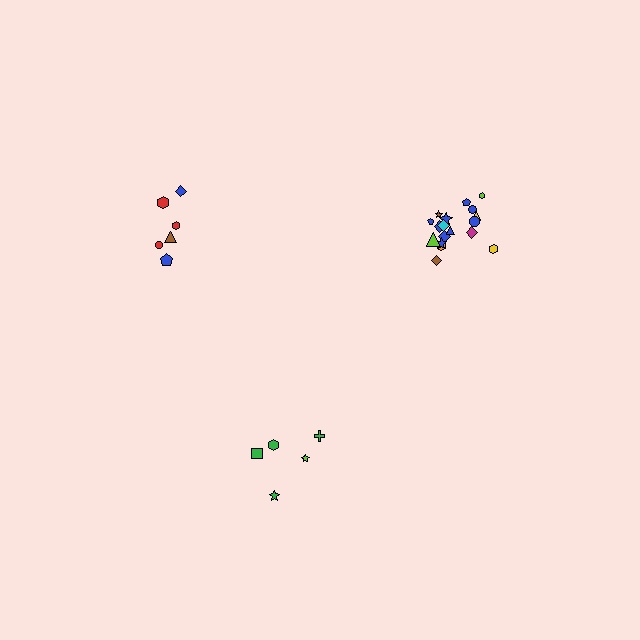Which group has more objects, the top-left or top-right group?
The top-right group.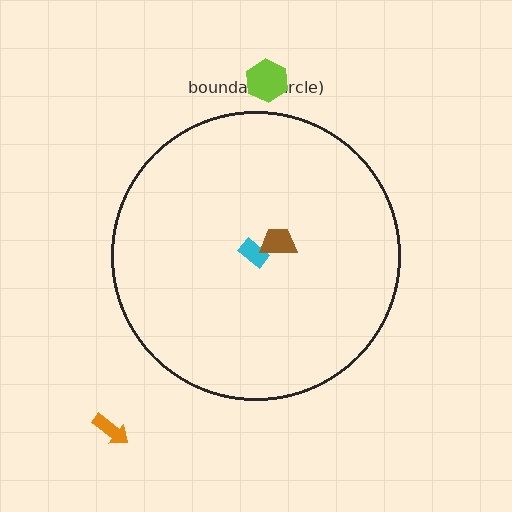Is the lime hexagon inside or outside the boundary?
Outside.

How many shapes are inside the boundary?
2 inside, 2 outside.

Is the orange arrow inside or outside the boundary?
Outside.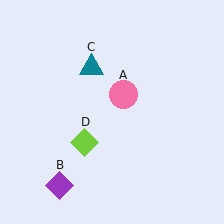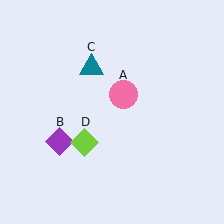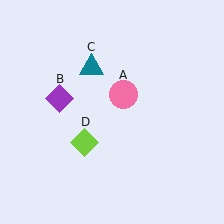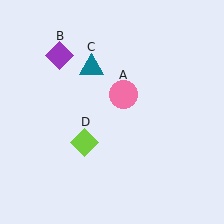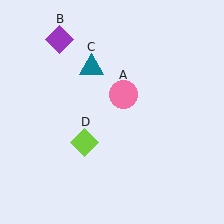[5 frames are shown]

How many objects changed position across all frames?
1 object changed position: purple diamond (object B).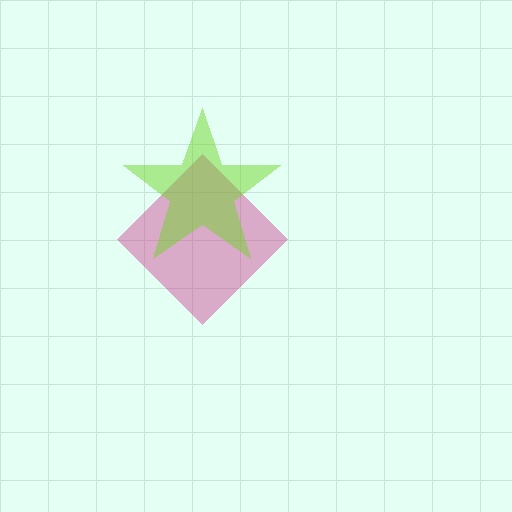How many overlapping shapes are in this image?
There are 2 overlapping shapes in the image.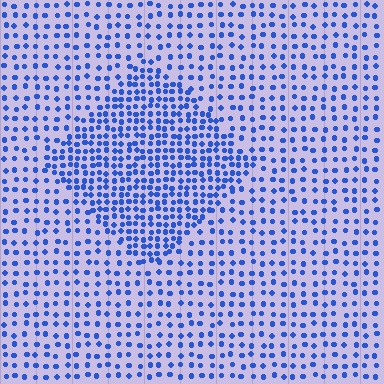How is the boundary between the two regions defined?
The boundary is defined by a change in element density (approximately 2.0x ratio). All elements are the same color, size, and shape.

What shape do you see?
I see a diamond.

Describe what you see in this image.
The image contains small blue elements arranged at two different densities. A diamond-shaped region is visible where the elements are more densely packed than the surrounding area.